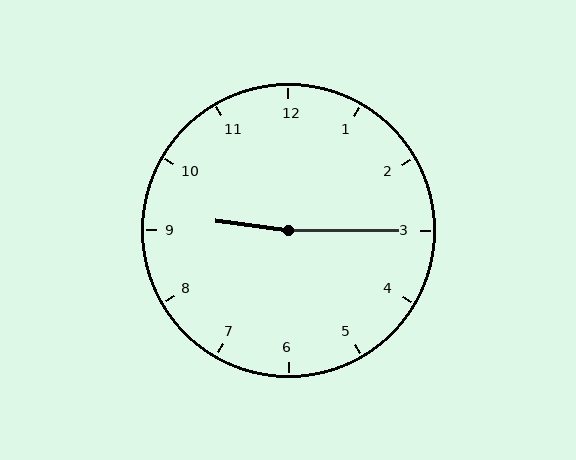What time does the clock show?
9:15.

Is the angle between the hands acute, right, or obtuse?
It is obtuse.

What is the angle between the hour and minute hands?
Approximately 172 degrees.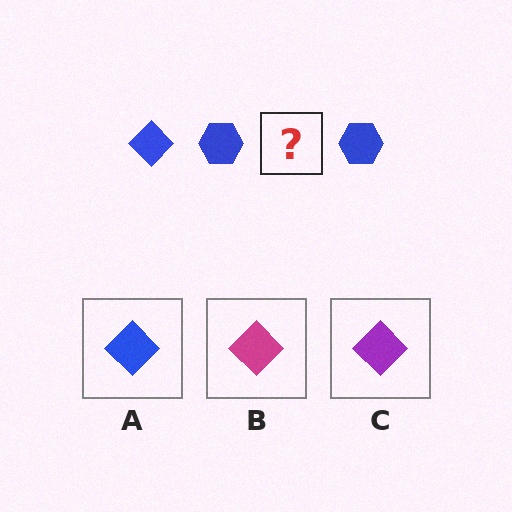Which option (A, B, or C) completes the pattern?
A.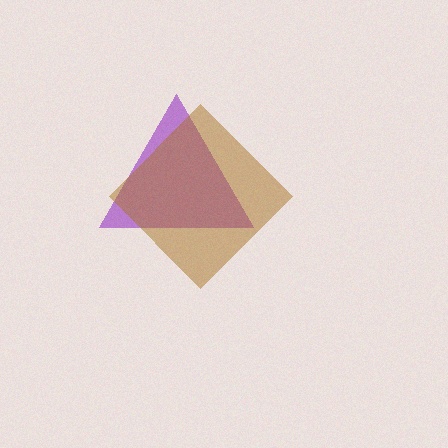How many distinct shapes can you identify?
There are 2 distinct shapes: a purple triangle, a brown diamond.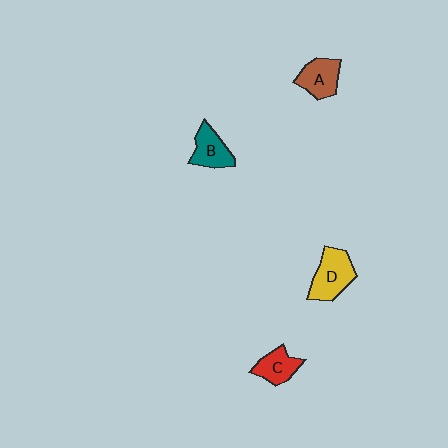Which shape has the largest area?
Shape D (yellow).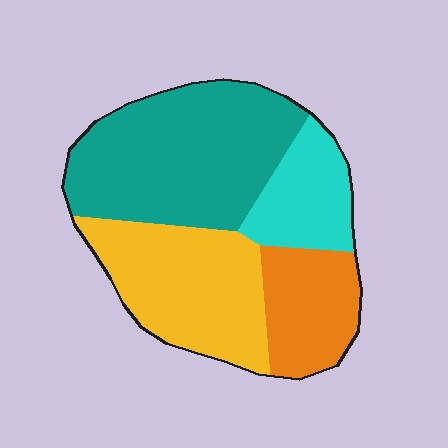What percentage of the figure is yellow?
Yellow takes up about one quarter (1/4) of the figure.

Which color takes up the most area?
Teal, at roughly 40%.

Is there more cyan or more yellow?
Yellow.